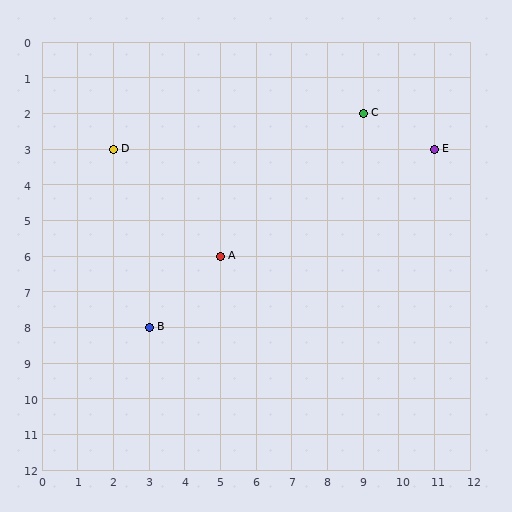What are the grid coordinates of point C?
Point C is at grid coordinates (9, 2).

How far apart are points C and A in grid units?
Points C and A are 4 columns and 4 rows apart (about 5.7 grid units diagonally).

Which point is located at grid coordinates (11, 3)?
Point E is at (11, 3).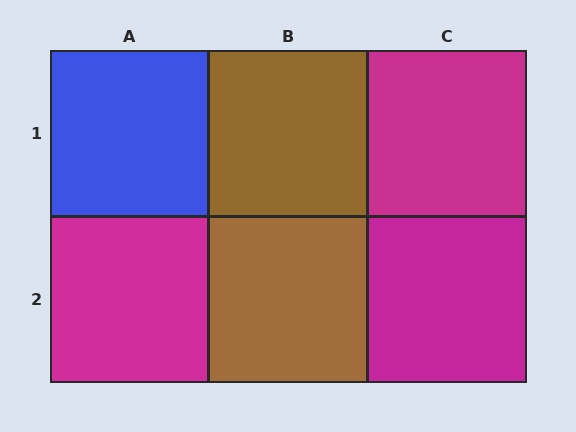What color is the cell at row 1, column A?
Blue.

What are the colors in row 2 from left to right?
Magenta, brown, magenta.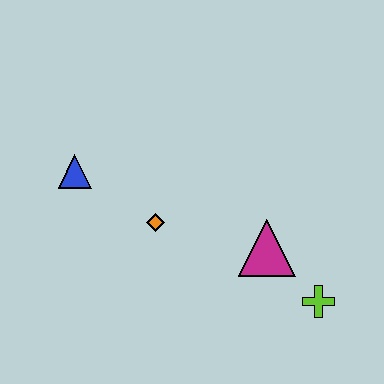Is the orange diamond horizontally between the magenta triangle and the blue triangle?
Yes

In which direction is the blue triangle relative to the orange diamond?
The blue triangle is to the left of the orange diamond.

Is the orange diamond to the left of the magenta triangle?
Yes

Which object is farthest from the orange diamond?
The lime cross is farthest from the orange diamond.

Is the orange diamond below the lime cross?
No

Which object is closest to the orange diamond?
The blue triangle is closest to the orange diamond.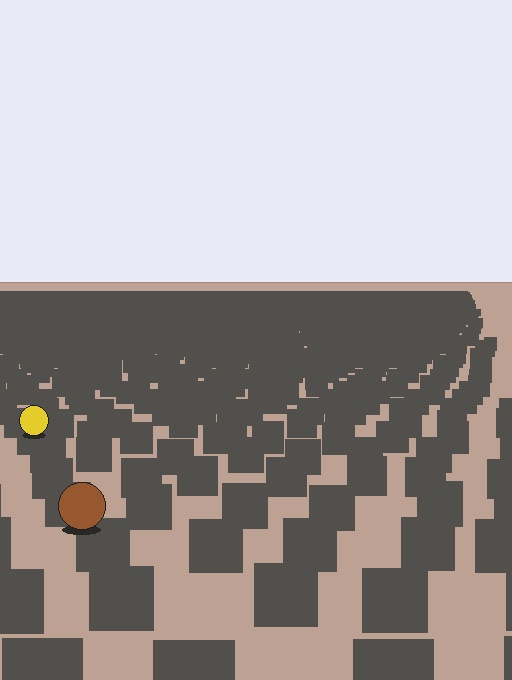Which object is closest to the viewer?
The brown circle is closest. The texture marks near it are larger and more spread out.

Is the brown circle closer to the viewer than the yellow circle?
Yes. The brown circle is closer — you can tell from the texture gradient: the ground texture is coarser near it.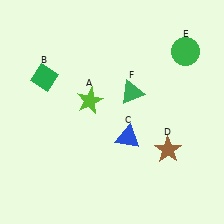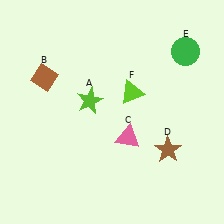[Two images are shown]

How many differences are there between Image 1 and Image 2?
There are 3 differences between the two images.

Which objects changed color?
B changed from green to brown. C changed from blue to pink. F changed from green to lime.